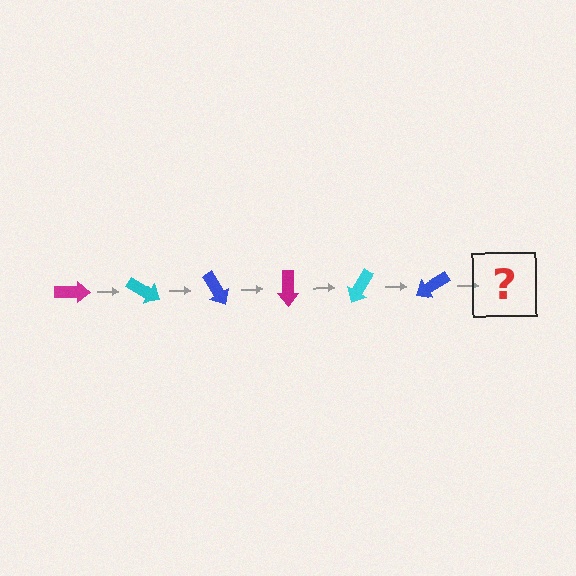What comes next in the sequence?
The next element should be a magenta arrow, rotated 180 degrees from the start.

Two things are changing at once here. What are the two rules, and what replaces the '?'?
The two rules are that it rotates 30 degrees each step and the color cycles through magenta, cyan, and blue. The '?' should be a magenta arrow, rotated 180 degrees from the start.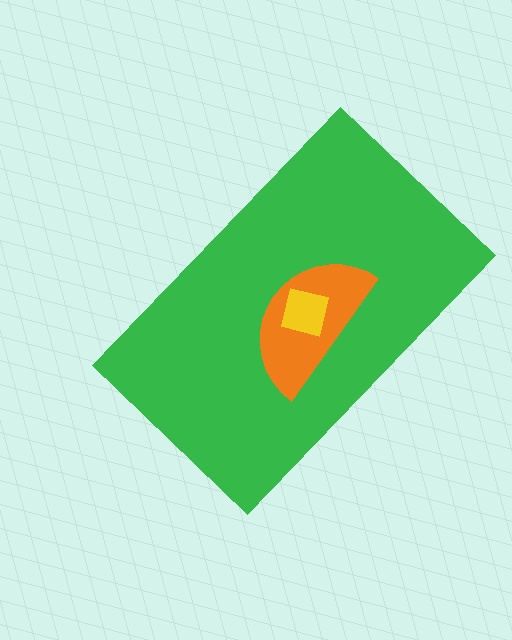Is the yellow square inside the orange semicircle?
Yes.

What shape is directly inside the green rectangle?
The orange semicircle.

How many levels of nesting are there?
3.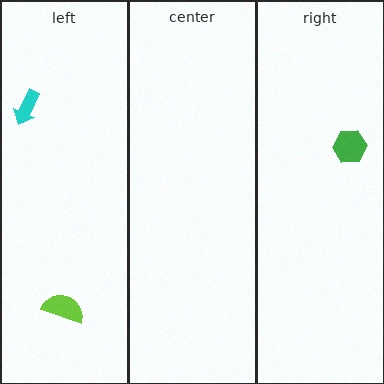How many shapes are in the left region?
2.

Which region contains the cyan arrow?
The left region.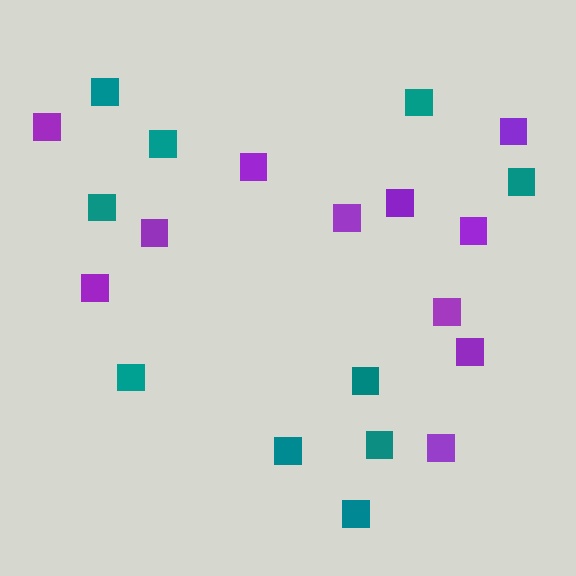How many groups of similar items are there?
There are 2 groups: one group of purple squares (11) and one group of teal squares (10).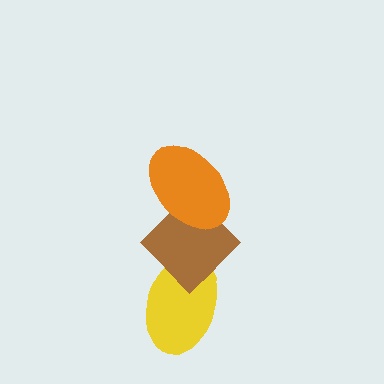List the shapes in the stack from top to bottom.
From top to bottom: the orange ellipse, the brown diamond, the yellow ellipse.